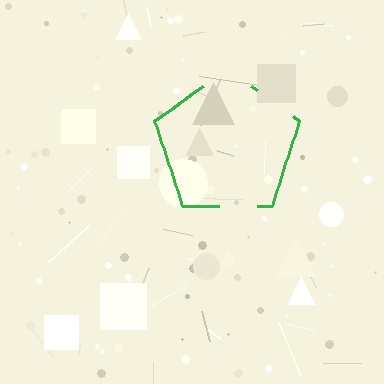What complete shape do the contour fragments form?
The contour fragments form a pentagon.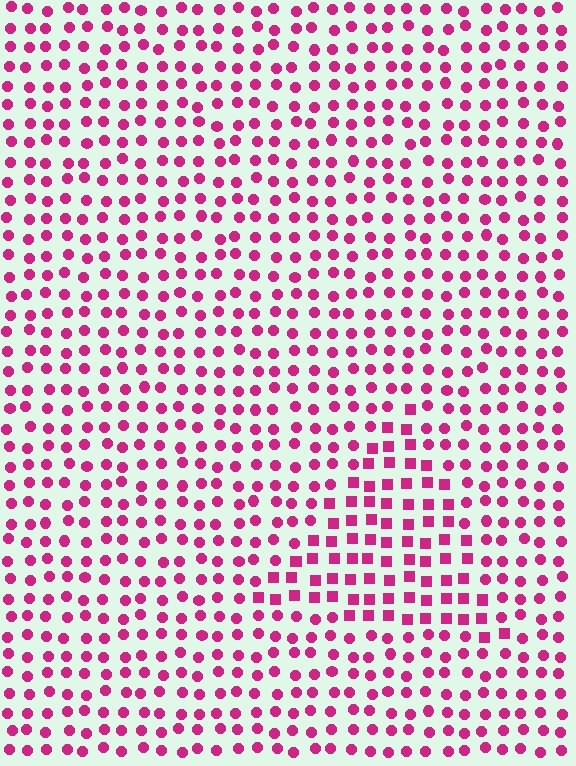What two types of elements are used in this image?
The image uses squares inside the triangle region and circles outside it.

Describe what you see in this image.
The image is filled with small magenta elements arranged in a uniform grid. A triangle-shaped region contains squares, while the surrounding area contains circles. The boundary is defined purely by the change in element shape.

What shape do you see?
I see a triangle.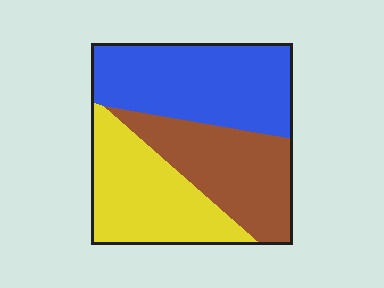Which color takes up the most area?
Blue, at roughly 40%.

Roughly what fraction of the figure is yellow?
Yellow takes up between a quarter and a half of the figure.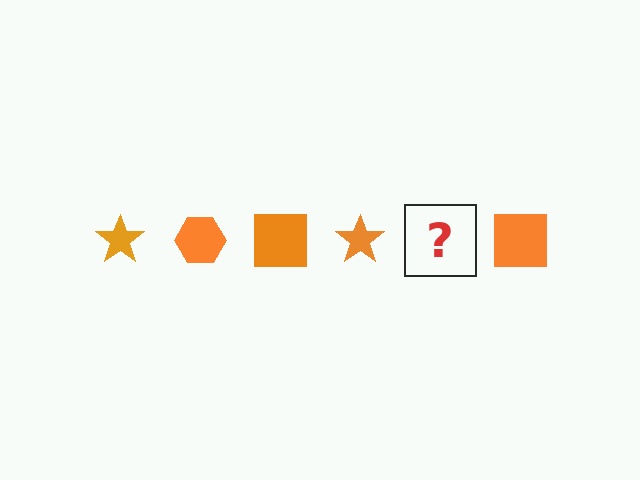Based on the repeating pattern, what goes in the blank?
The blank should be an orange hexagon.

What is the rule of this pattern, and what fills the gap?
The rule is that the pattern cycles through star, hexagon, square shapes in orange. The gap should be filled with an orange hexagon.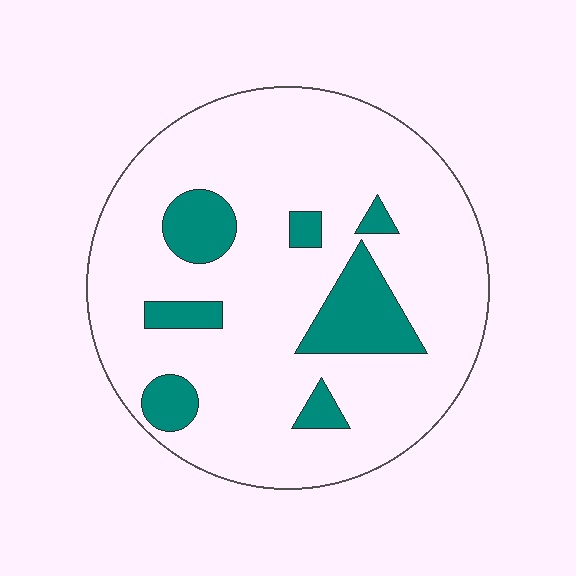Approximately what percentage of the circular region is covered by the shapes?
Approximately 15%.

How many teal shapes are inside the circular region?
7.